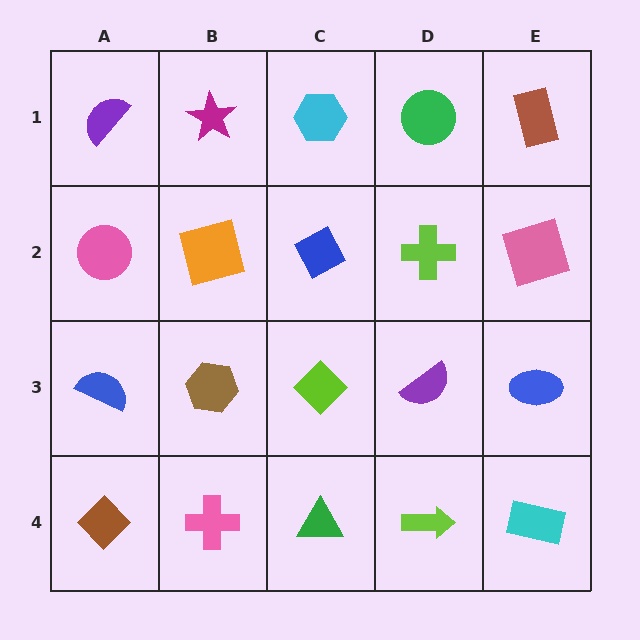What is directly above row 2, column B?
A magenta star.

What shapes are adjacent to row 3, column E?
A pink square (row 2, column E), a cyan rectangle (row 4, column E), a purple semicircle (row 3, column D).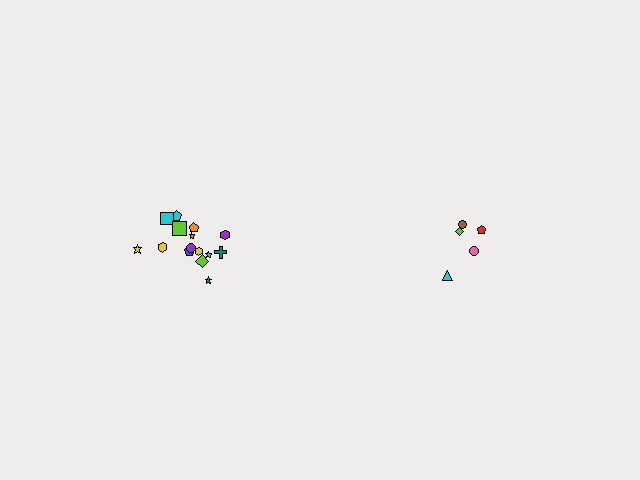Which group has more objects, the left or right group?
The left group.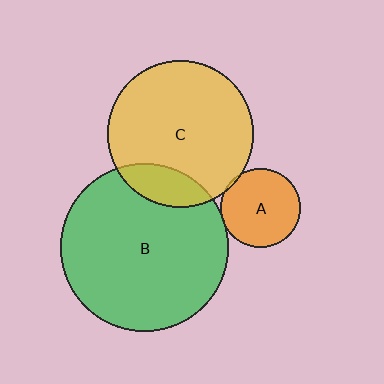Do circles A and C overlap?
Yes.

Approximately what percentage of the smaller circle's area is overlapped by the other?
Approximately 5%.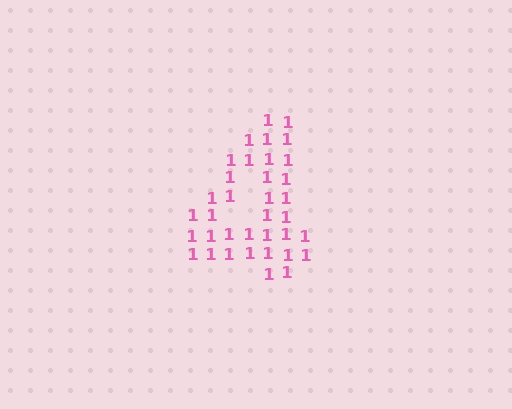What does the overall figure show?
The overall figure shows the digit 4.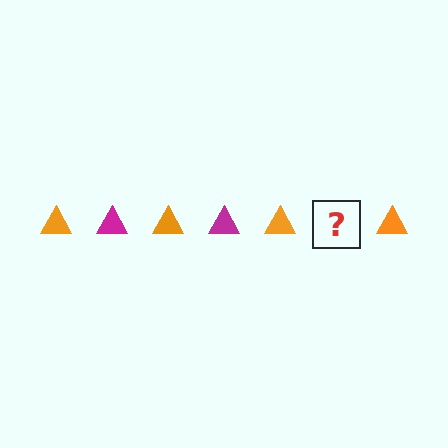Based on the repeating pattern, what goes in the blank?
The blank should be a magenta triangle.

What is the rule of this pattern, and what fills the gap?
The rule is that the pattern cycles through orange, magenta triangles. The gap should be filled with a magenta triangle.